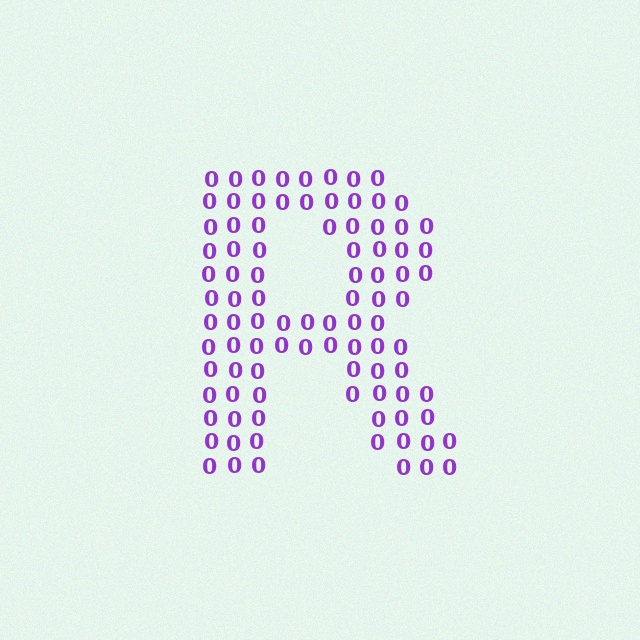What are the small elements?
The small elements are digit 0's.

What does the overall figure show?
The overall figure shows the letter R.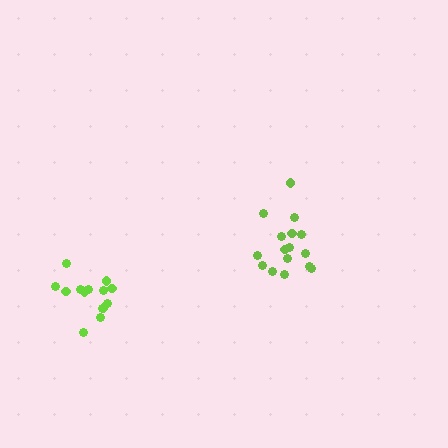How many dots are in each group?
Group 1: 16 dots, Group 2: 14 dots (30 total).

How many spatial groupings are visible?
There are 2 spatial groupings.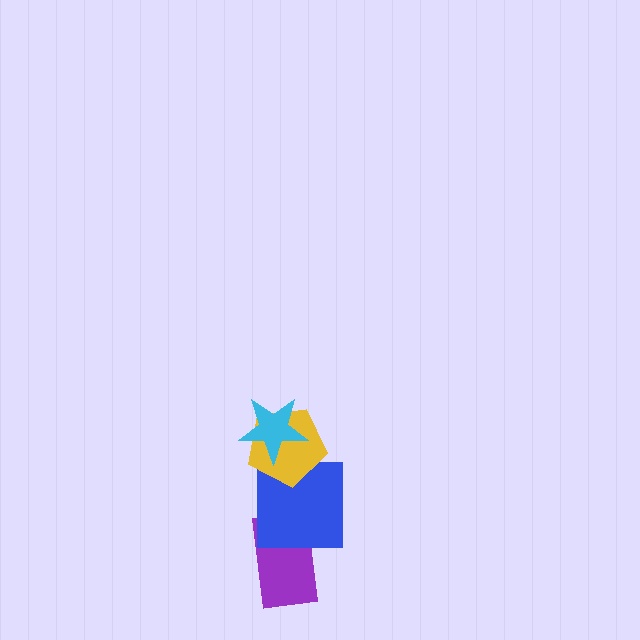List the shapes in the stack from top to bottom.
From top to bottom: the cyan star, the yellow pentagon, the blue square, the purple rectangle.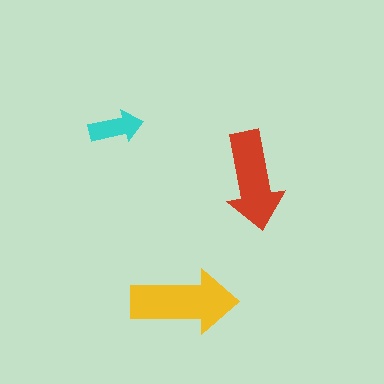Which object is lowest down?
The yellow arrow is bottommost.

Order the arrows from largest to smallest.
the yellow one, the red one, the cyan one.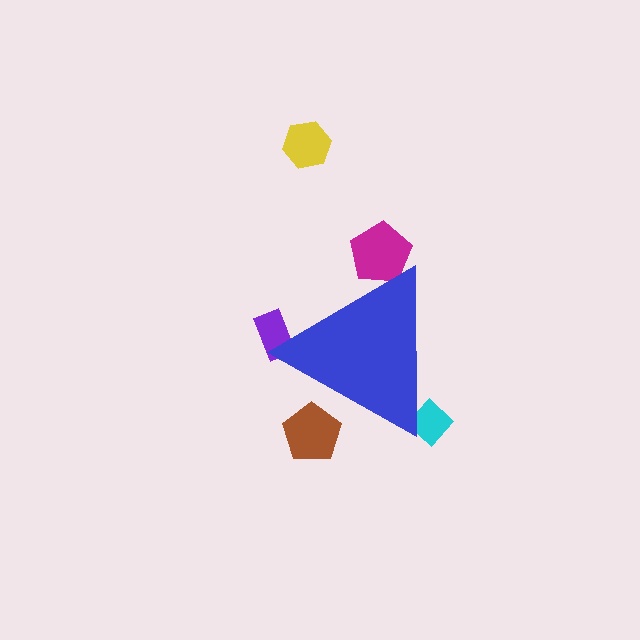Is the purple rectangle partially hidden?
Yes, the purple rectangle is partially hidden behind the blue triangle.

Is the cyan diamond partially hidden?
Yes, the cyan diamond is partially hidden behind the blue triangle.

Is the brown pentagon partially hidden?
Yes, the brown pentagon is partially hidden behind the blue triangle.